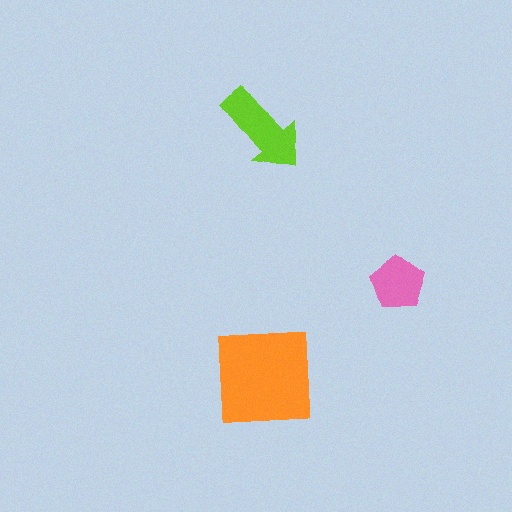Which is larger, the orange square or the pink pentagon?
The orange square.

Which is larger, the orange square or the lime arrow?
The orange square.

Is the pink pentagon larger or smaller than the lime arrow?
Smaller.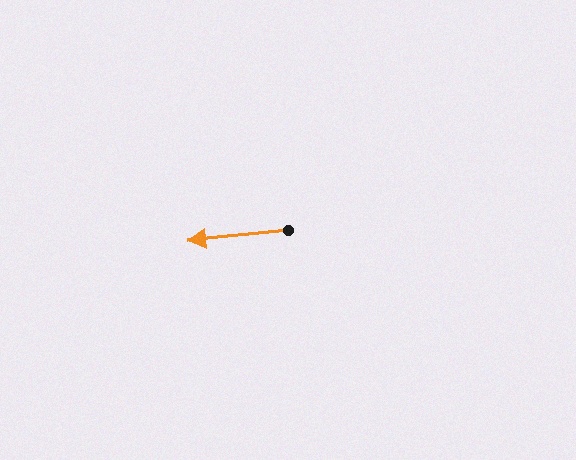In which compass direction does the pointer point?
West.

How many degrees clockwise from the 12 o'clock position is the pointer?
Approximately 264 degrees.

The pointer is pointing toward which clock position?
Roughly 9 o'clock.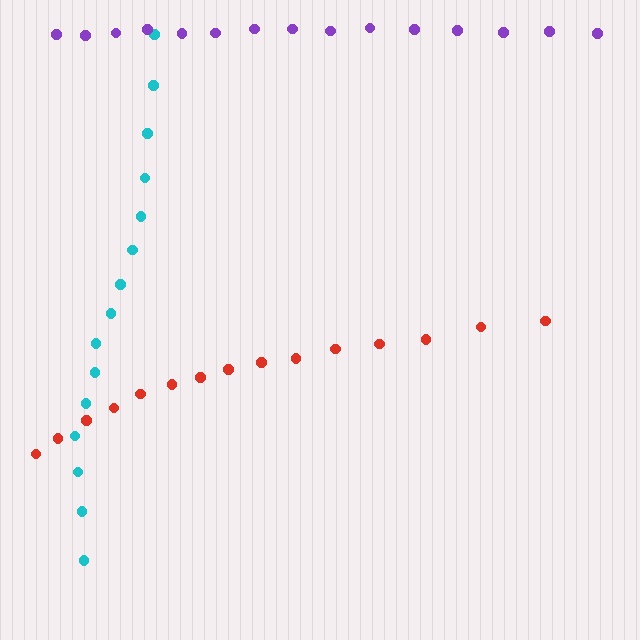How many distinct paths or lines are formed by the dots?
There are 3 distinct paths.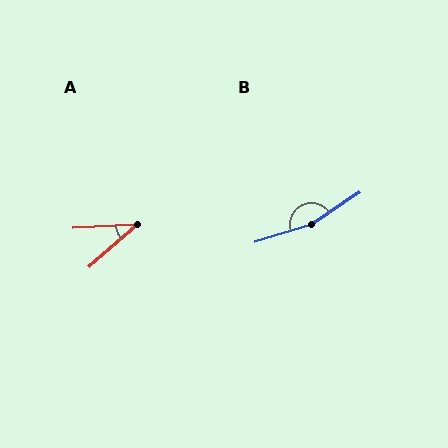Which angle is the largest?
B, at approximately 164 degrees.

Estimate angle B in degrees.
Approximately 164 degrees.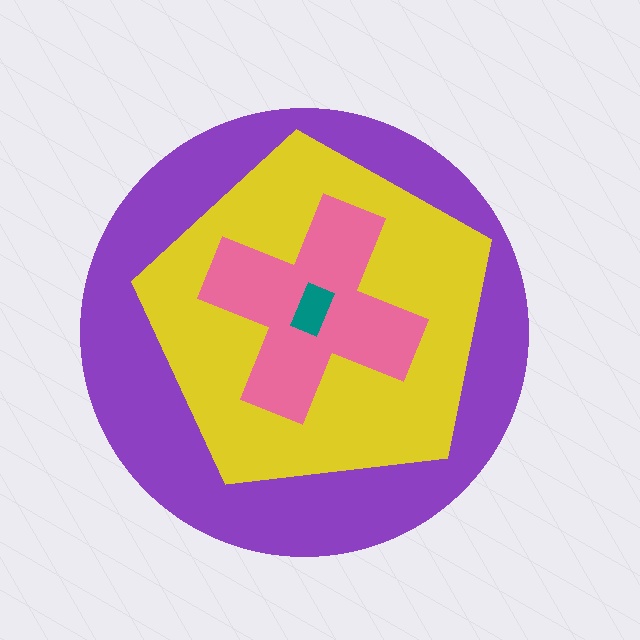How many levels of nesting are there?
4.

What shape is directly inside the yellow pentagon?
The pink cross.